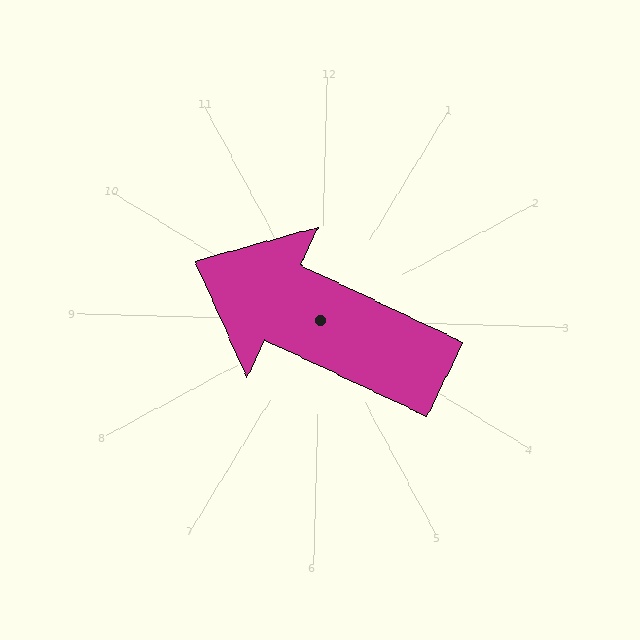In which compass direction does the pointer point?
Northwest.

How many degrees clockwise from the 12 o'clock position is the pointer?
Approximately 294 degrees.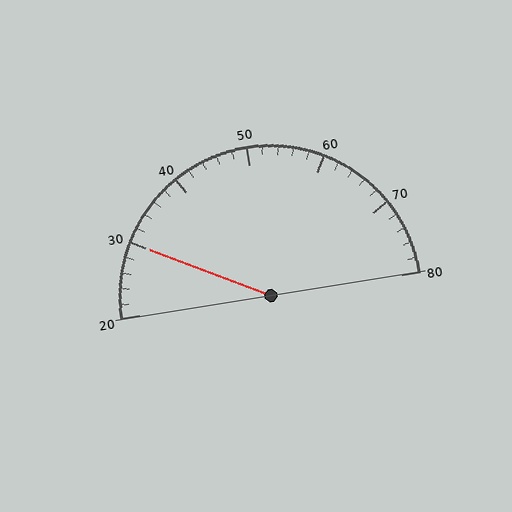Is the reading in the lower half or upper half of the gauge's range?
The reading is in the lower half of the range (20 to 80).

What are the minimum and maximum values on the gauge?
The gauge ranges from 20 to 80.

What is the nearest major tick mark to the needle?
The nearest major tick mark is 30.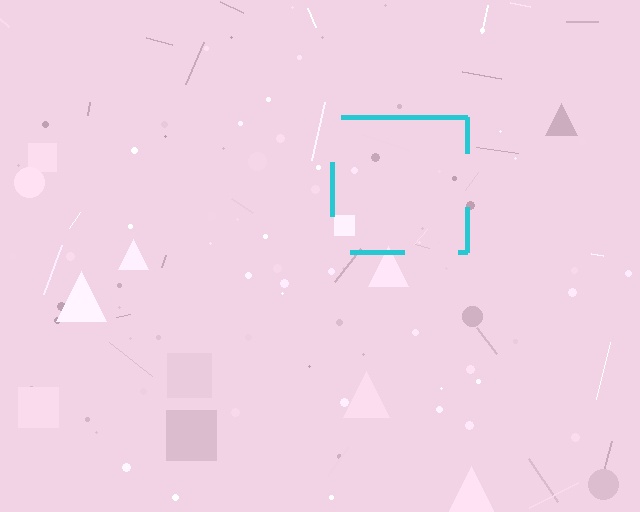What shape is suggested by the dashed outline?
The dashed outline suggests a square.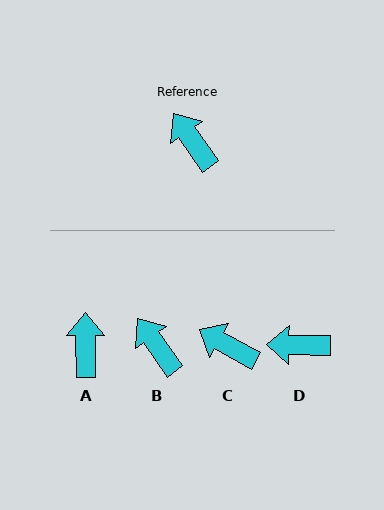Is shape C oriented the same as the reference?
No, it is off by about 26 degrees.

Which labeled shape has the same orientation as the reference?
B.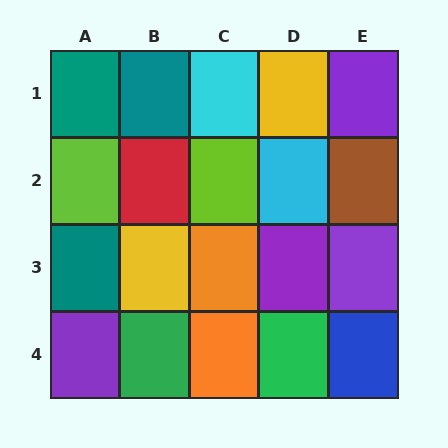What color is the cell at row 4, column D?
Green.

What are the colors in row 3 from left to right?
Teal, yellow, orange, purple, purple.